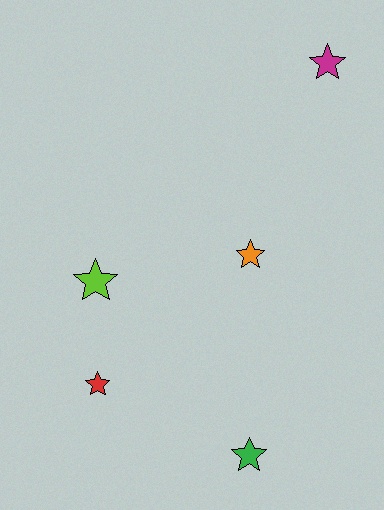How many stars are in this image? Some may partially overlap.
There are 5 stars.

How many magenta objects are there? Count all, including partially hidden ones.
There is 1 magenta object.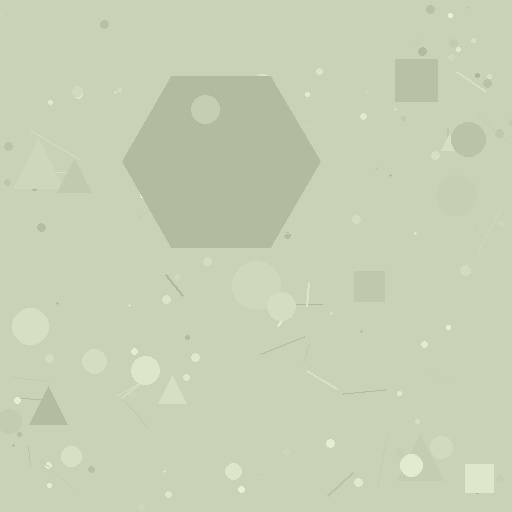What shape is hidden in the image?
A hexagon is hidden in the image.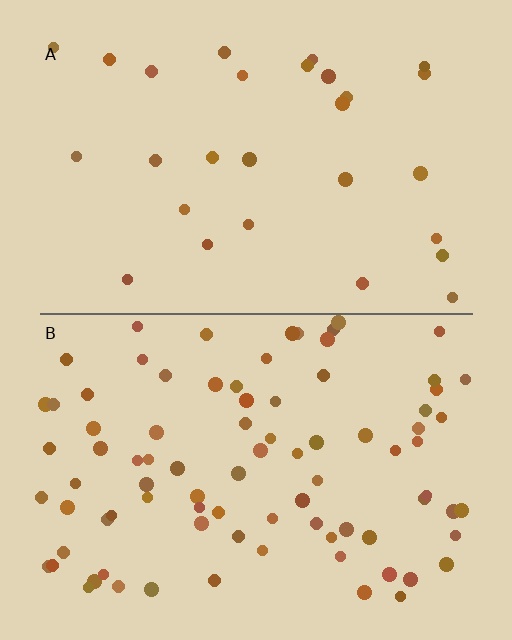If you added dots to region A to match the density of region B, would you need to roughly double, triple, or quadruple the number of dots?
Approximately triple.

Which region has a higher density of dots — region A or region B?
B (the bottom).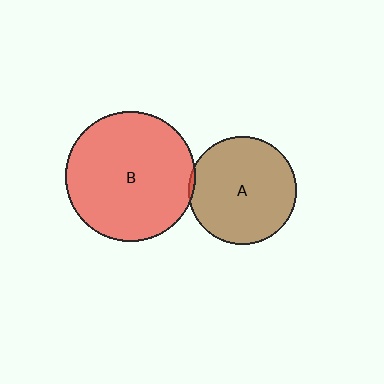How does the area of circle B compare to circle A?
Approximately 1.4 times.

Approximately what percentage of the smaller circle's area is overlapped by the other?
Approximately 5%.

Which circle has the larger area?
Circle B (red).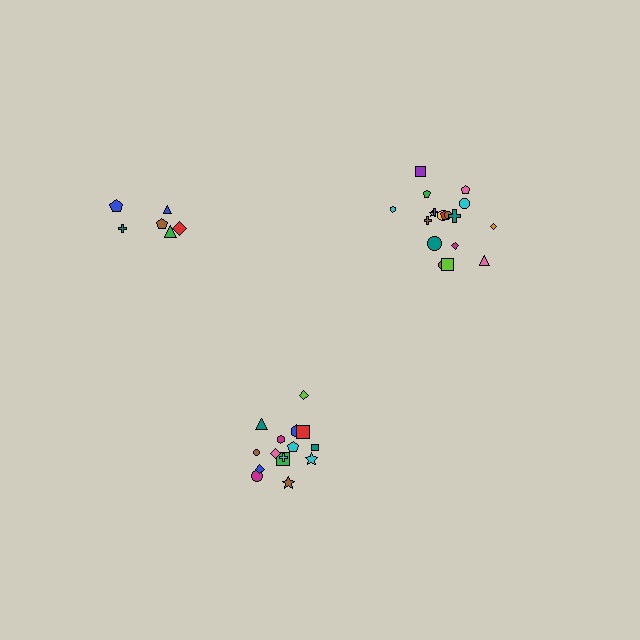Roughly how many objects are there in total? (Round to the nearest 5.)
Roughly 40 objects in total.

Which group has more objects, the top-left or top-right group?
The top-right group.